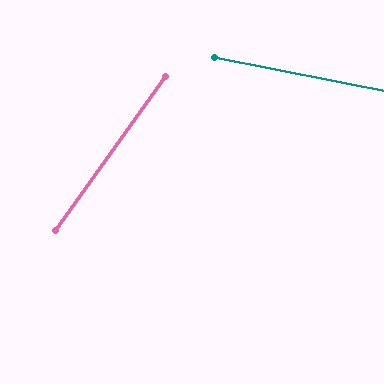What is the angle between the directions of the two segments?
Approximately 66 degrees.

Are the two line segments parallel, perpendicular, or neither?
Neither parallel nor perpendicular — they differ by about 66°.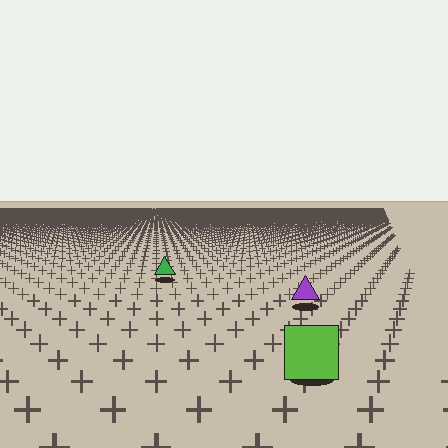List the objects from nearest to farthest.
From nearest to farthest: the lime square, the purple triangle, the green triangle.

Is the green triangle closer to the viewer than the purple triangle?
No. The purple triangle is closer — you can tell from the texture gradient: the ground texture is coarser near it.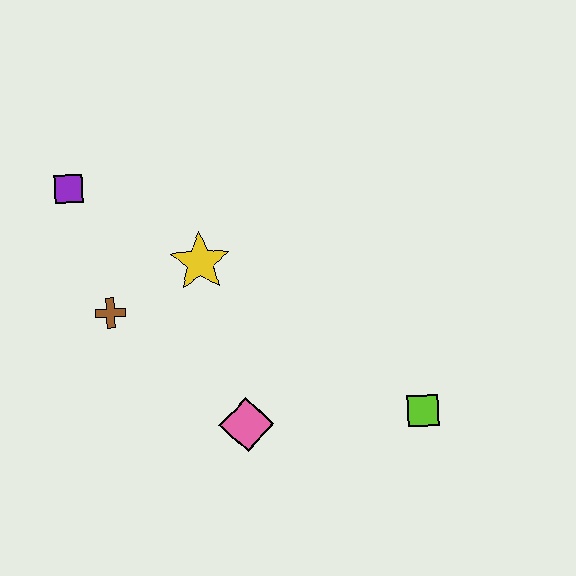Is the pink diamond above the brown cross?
No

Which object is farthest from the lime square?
The purple square is farthest from the lime square.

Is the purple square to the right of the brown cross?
No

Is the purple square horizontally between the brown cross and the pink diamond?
No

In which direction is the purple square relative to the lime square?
The purple square is to the left of the lime square.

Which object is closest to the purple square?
The brown cross is closest to the purple square.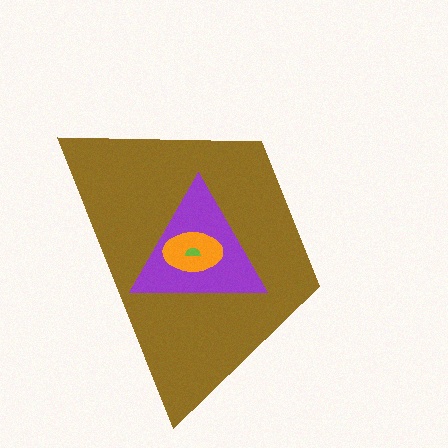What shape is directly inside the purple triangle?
The orange ellipse.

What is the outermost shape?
The brown trapezoid.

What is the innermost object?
The lime semicircle.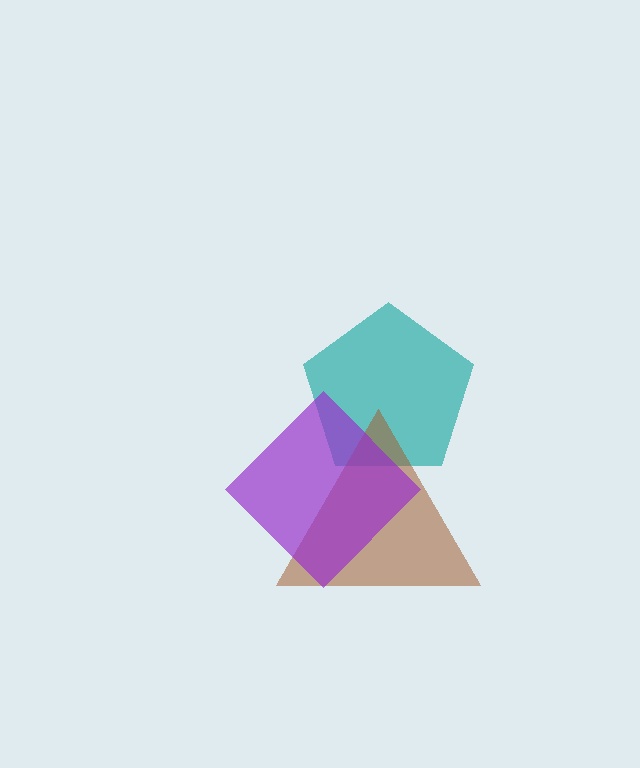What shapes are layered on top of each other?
The layered shapes are: a teal pentagon, a brown triangle, a purple diamond.